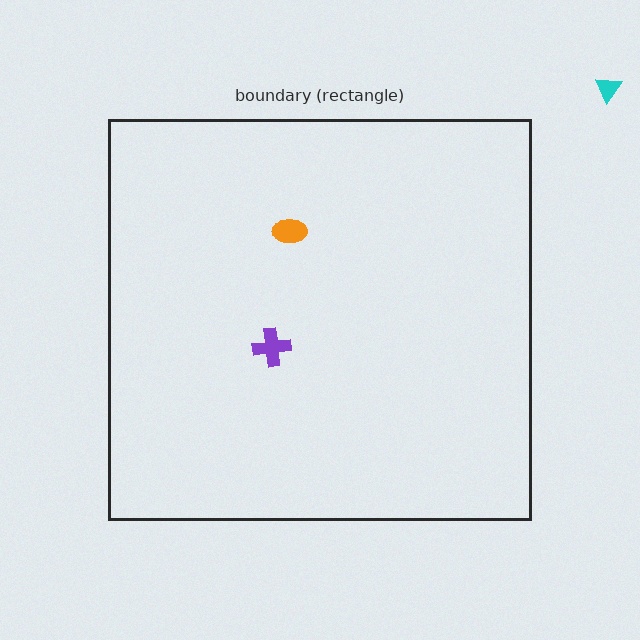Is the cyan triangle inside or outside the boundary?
Outside.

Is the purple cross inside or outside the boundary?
Inside.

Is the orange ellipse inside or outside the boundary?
Inside.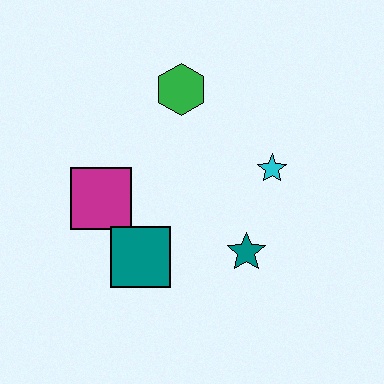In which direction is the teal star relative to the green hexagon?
The teal star is below the green hexagon.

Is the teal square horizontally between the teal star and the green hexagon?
No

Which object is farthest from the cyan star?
The magenta square is farthest from the cyan star.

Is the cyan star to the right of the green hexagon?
Yes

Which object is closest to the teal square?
The magenta square is closest to the teal square.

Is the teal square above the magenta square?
No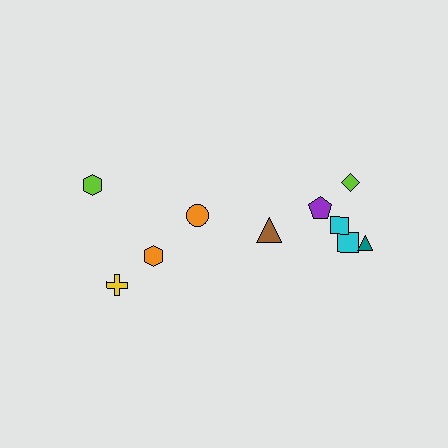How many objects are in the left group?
There are 4 objects.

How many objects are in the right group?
There are 6 objects.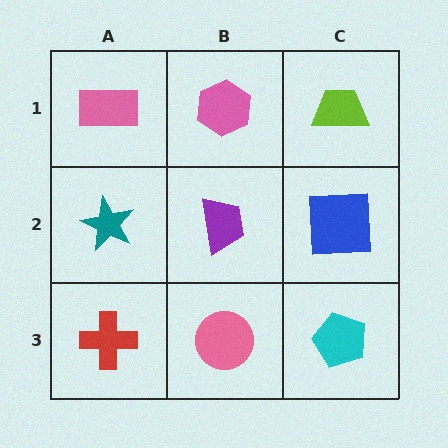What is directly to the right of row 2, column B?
A blue square.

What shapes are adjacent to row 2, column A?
A pink rectangle (row 1, column A), a red cross (row 3, column A), a purple trapezoid (row 2, column B).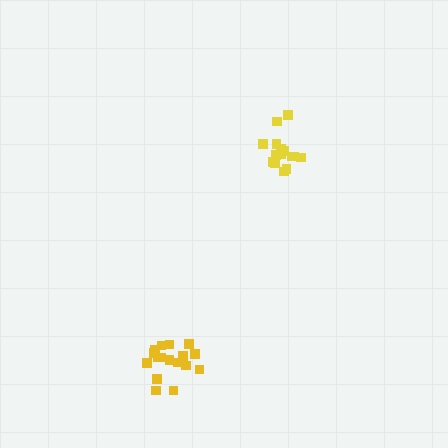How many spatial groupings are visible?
There are 2 spatial groupings.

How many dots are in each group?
Group 1: 15 dots, Group 2: 17 dots (32 total).